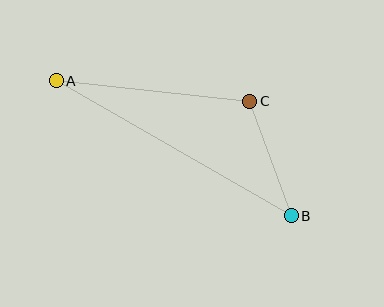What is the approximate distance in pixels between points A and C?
The distance between A and C is approximately 194 pixels.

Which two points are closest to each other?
Points B and C are closest to each other.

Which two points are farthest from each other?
Points A and B are farthest from each other.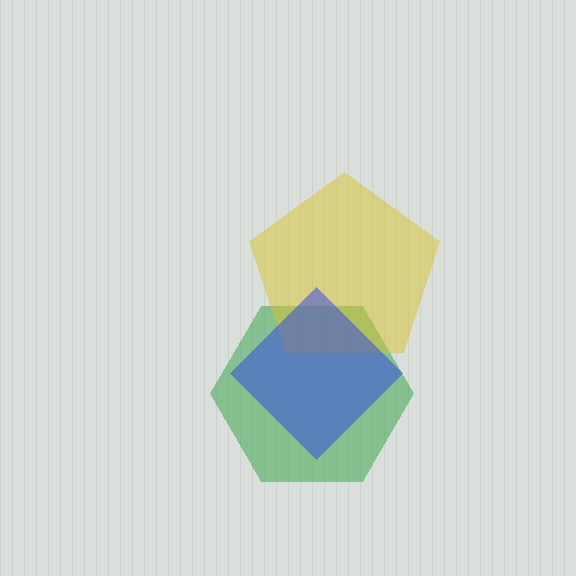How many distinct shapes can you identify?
There are 3 distinct shapes: a green hexagon, a yellow pentagon, a blue diamond.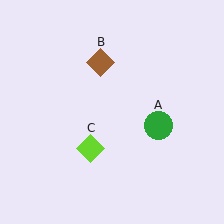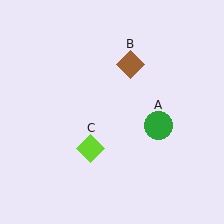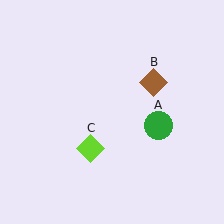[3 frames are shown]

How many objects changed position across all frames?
1 object changed position: brown diamond (object B).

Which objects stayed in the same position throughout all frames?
Green circle (object A) and lime diamond (object C) remained stationary.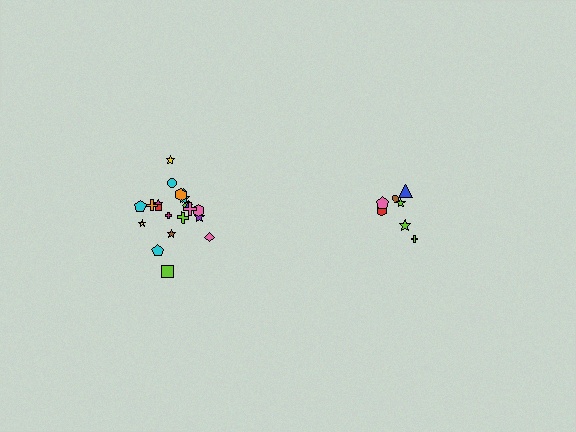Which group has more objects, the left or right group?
The left group.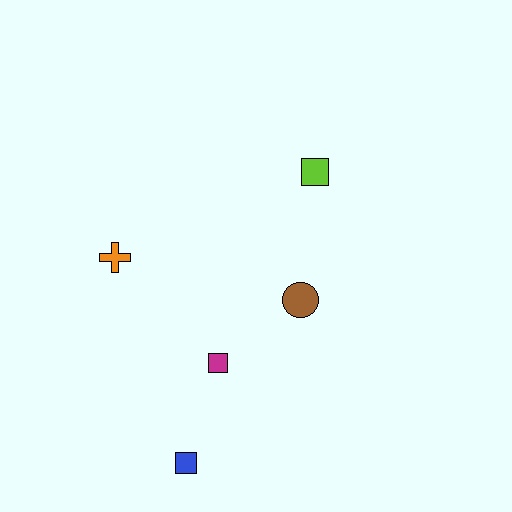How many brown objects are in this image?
There is 1 brown object.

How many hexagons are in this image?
There are no hexagons.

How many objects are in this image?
There are 5 objects.